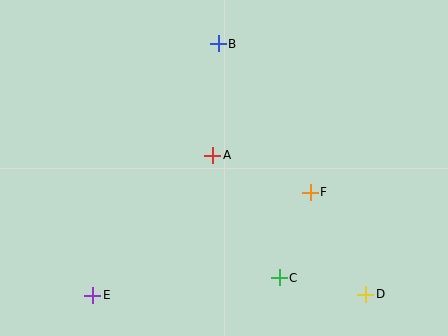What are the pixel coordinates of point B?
Point B is at (218, 44).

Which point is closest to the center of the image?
Point A at (213, 155) is closest to the center.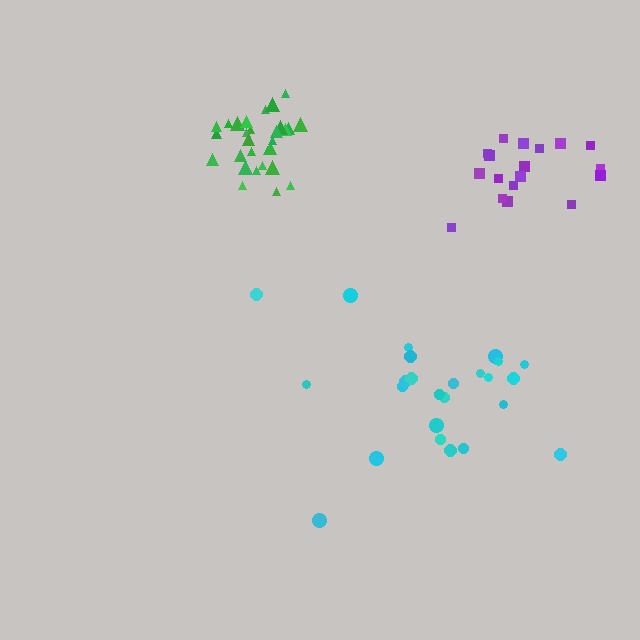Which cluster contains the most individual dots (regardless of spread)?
Green (30).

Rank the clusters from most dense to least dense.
green, purple, cyan.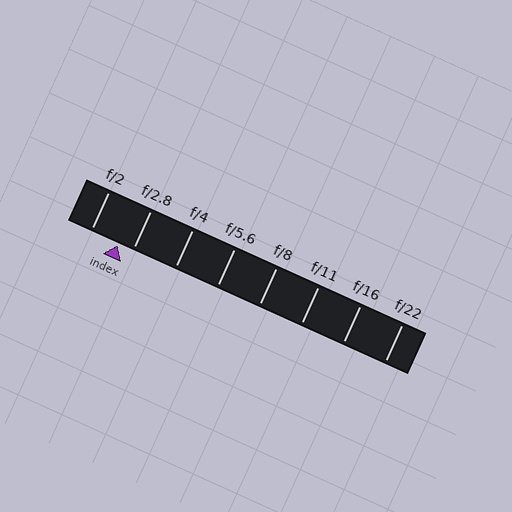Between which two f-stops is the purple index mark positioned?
The index mark is between f/2 and f/2.8.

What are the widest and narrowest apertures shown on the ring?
The widest aperture shown is f/2 and the narrowest is f/22.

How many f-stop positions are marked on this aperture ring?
There are 8 f-stop positions marked.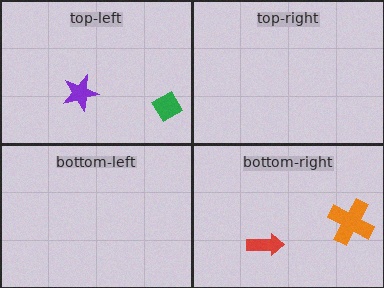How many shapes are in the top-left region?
2.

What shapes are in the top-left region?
The purple star, the green diamond.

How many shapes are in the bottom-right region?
2.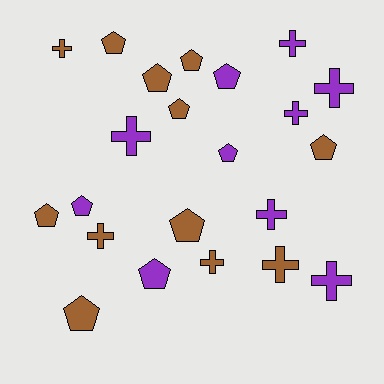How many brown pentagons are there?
There are 8 brown pentagons.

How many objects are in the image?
There are 22 objects.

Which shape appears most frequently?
Pentagon, with 12 objects.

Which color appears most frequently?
Brown, with 12 objects.